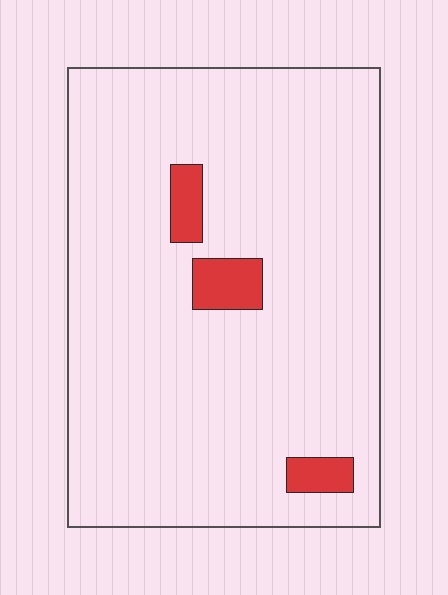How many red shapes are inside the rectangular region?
3.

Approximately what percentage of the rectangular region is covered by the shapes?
Approximately 5%.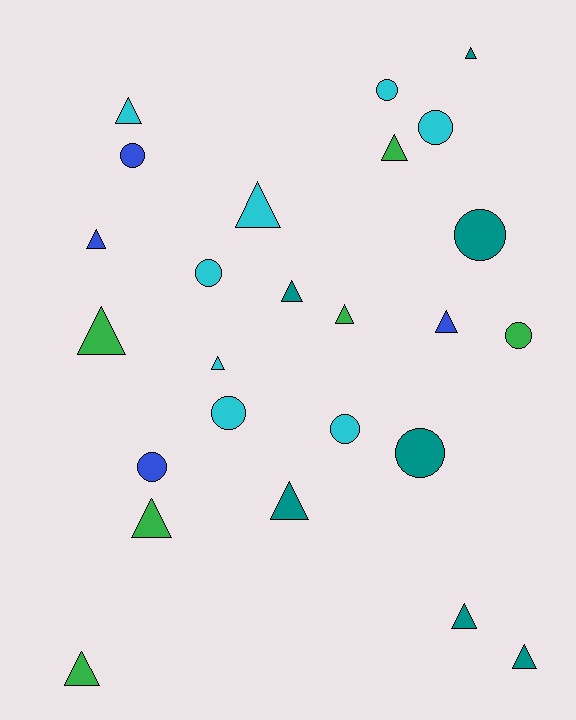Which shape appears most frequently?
Triangle, with 15 objects.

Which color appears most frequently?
Cyan, with 8 objects.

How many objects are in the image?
There are 25 objects.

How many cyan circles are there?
There are 5 cyan circles.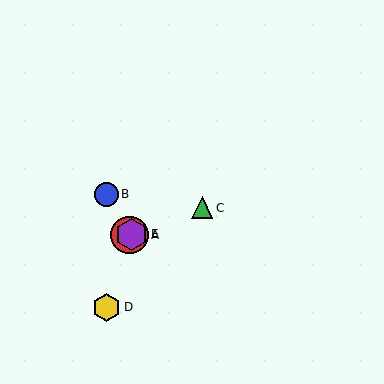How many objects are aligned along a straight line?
3 objects (A, C, E) are aligned along a straight line.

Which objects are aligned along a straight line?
Objects A, C, E are aligned along a straight line.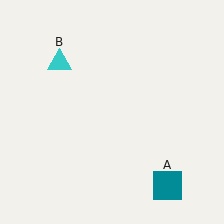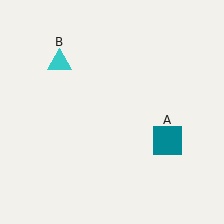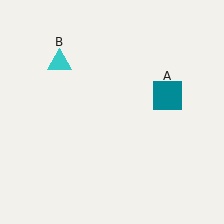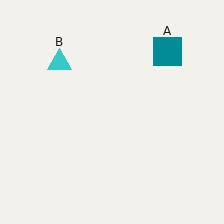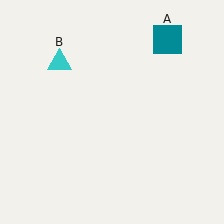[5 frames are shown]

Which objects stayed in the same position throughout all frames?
Cyan triangle (object B) remained stationary.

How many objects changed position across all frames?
1 object changed position: teal square (object A).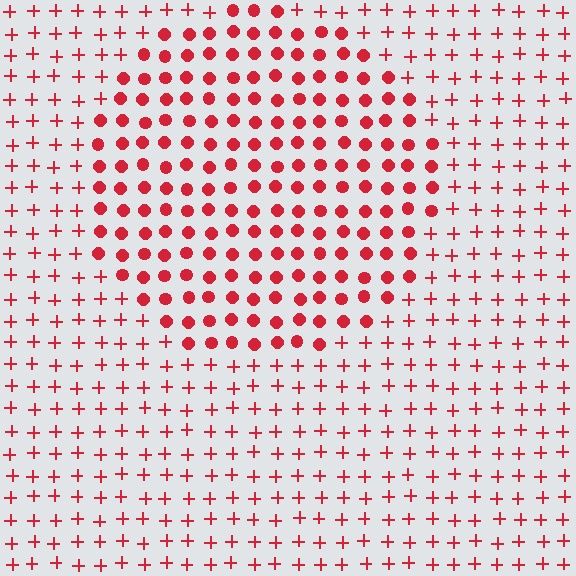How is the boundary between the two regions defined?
The boundary is defined by a change in element shape: circles inside vs. plus signs outside. All elements share the same color and spacing.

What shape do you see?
I see a circle.